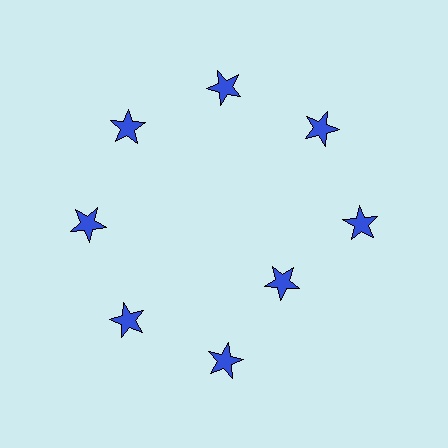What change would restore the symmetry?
The symmetry would be restored by moving it outward, back onto the ring so that all 8 stars sit at equal angles and equal distance from the center.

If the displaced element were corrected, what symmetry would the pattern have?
It would have 8-fold rotational symmetry — the pattern would map onto itself every 45 degrees.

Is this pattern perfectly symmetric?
No. The 8 blue stars are arranged in a ring, but one element near the 4 o'clock position is pulled inward toward the center, breaking the 8-fold rotational symmetry.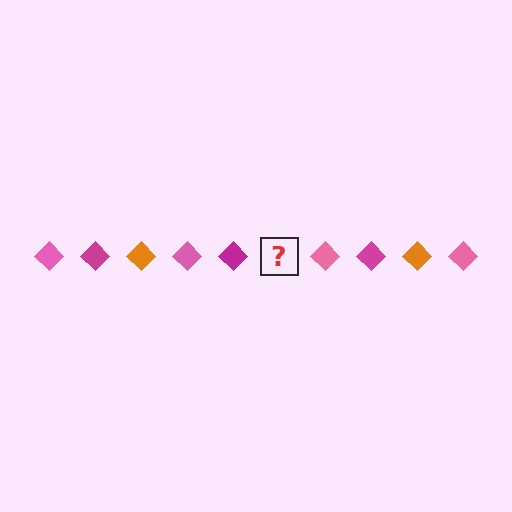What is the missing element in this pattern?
The missing element is an orange diamond.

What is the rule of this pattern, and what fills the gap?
The rule is that the pattern cycles through pink, magenta, orange diamonds. The gap should be filled with an orange diamond.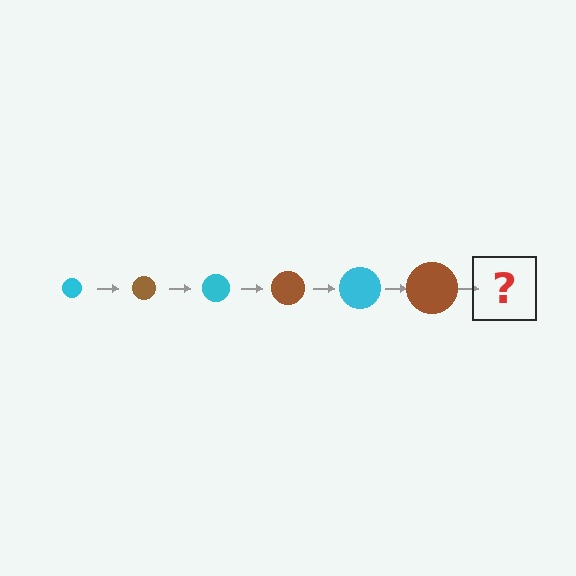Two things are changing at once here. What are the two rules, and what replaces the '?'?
The two rules are that the circle grows larger each step and the color cycles through cyan and brown. The '?' should be a cyan circle, larger than the previous one.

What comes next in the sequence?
The next element should be a cyan circle, larger than the previous one.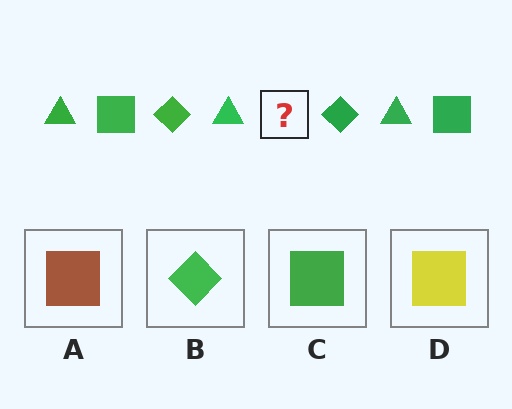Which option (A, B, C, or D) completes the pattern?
C.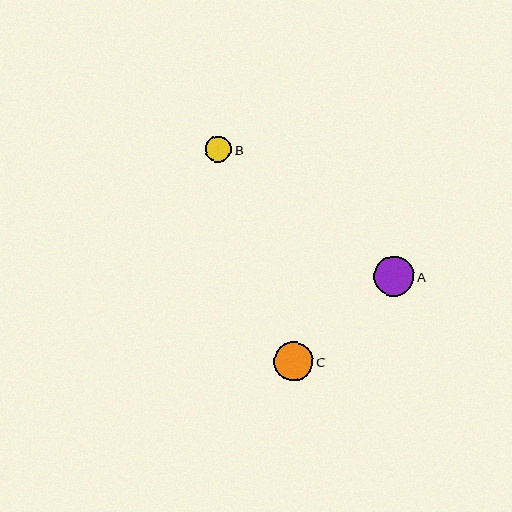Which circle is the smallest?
Circle B is the smallest with a size of approximately 27 pixels.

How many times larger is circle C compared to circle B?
Circle C is approximately 1.5 times the size of circle B.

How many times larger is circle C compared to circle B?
Circle C is approximately 1.5 times the size of circle B.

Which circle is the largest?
Circle A is the largest with a size of approximately 40 pixels.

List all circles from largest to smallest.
From largest to smallest: A, C, B.